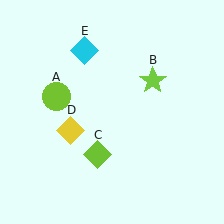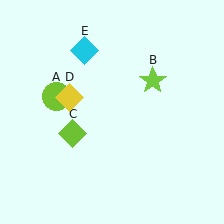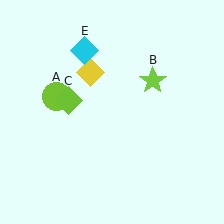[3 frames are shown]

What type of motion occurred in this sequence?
The lime diamond (object C), yellow diamond (object D) rotated clockwise around the center of the scene.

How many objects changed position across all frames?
2 objects changed position: lime diamond (object C), yellow diamond (object D).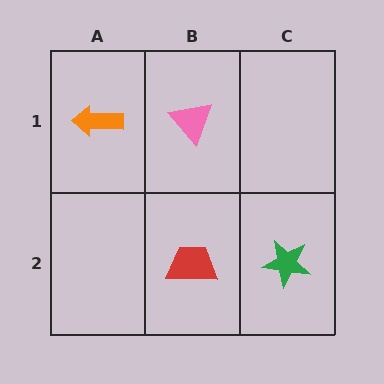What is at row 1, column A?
An orange arrow.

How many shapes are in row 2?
2 shapes.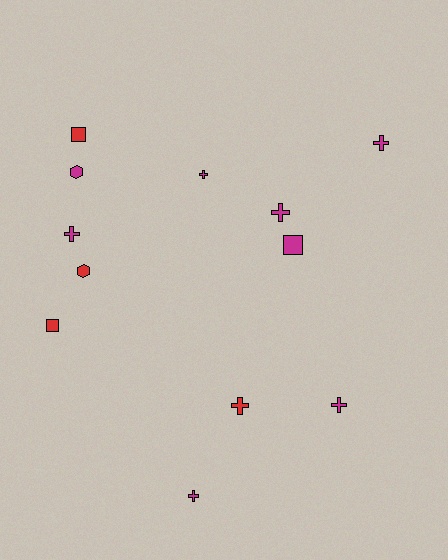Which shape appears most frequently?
Cross, with 7 objects.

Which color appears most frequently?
Magenta, with 8 objects.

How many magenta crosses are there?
There are 6 magenta crosses.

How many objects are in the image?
There are 12 objects.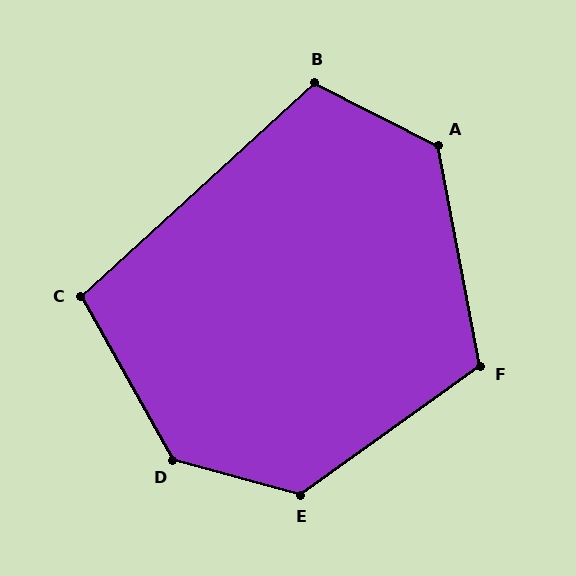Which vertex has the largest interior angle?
D, at approximately 134 degrees.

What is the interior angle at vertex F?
Approximately 115 degrees (obtuse).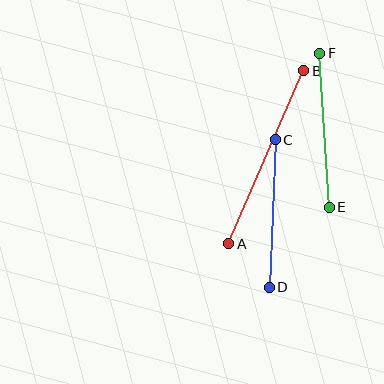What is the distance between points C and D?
The distance is approximately 147 pixels.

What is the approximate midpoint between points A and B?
The midpoint is at approximately (266, 157) pixels.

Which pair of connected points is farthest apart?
Points A and B are farthest apart.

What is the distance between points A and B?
The distance is approximately 189 pixels.